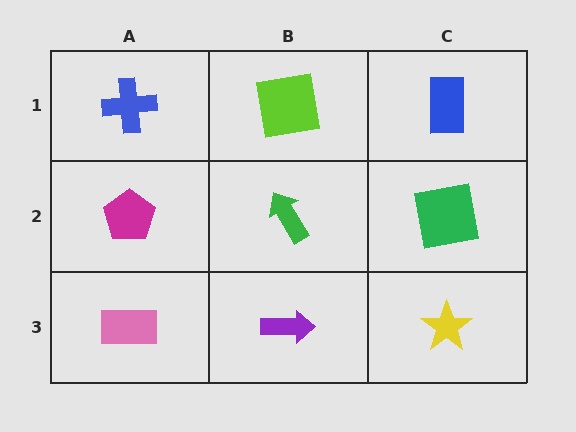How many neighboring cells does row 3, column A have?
2.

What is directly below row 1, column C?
A green square.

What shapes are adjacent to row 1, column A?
A magenta pentagon (row 2, column A), a lime square (row 1, column B).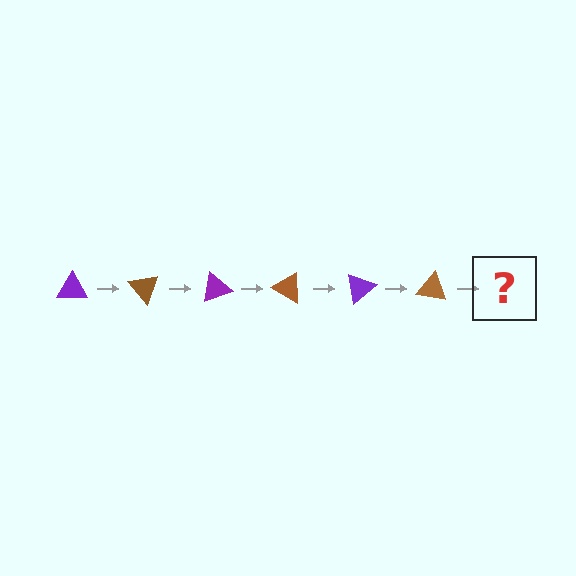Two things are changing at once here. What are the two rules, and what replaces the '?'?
The two rules are that it rotates 50 degrees each step and the color cycles through purple and brown. The '?' should be a purple triangle, rotated 300 degrees from the start.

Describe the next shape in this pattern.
It should be a purple triangle, rotated 300 degrees from the start.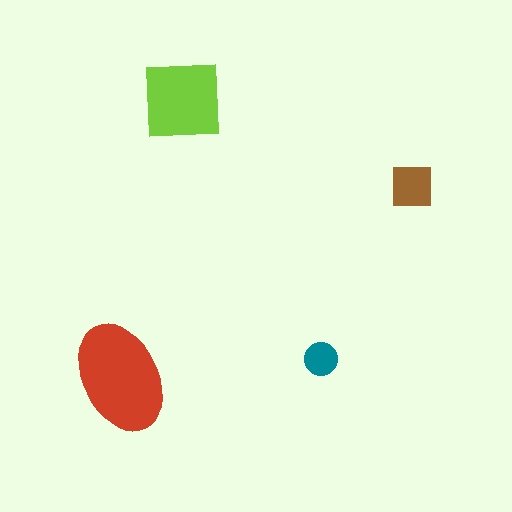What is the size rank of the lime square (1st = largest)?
2nd.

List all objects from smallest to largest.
The teal circle, the brown square, the lime square, the red ellipse.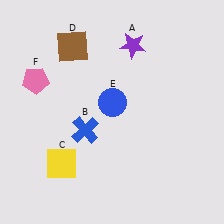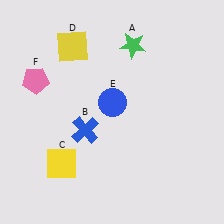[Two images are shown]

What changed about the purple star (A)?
In Image 1, A is purple. In Image 2, it changed to green.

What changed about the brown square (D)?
In Image 1, D is brown. In Image 2, it changed to yellow.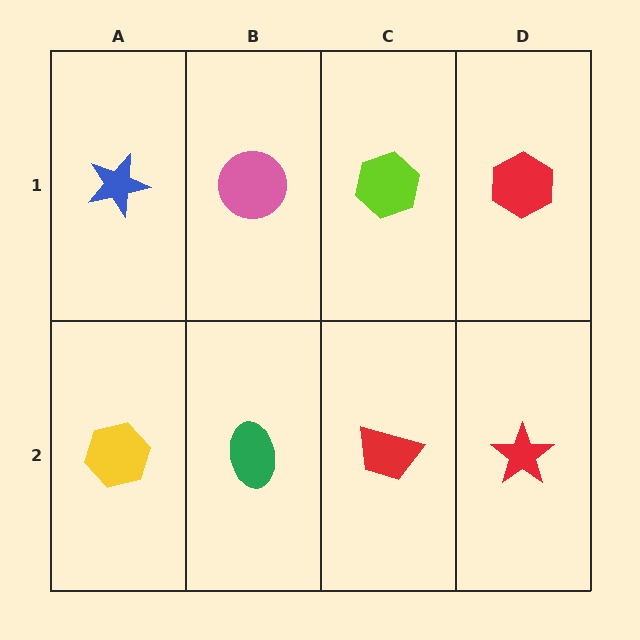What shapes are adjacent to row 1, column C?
A red trapezoid (row 2, column C), a pink circle (row 1, column B), a red hexagon (row 1, column D).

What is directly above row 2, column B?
A pink circle.